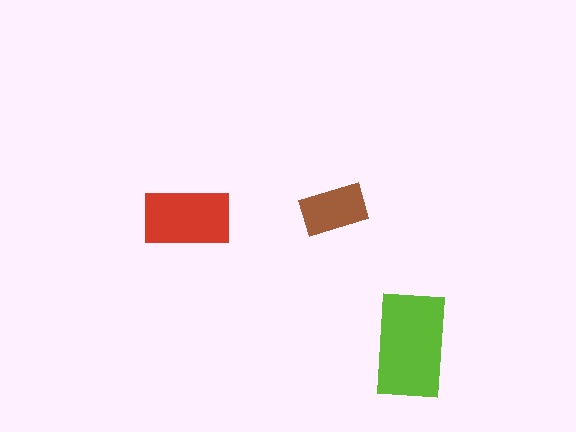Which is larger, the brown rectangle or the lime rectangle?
The lime one.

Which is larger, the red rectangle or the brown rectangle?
The red one.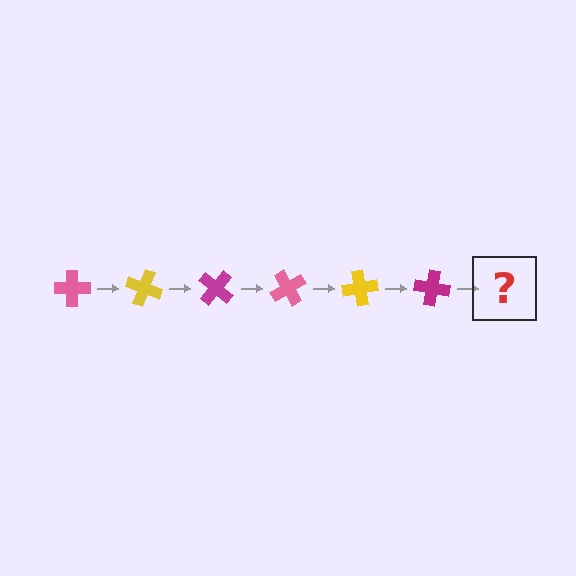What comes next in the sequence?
The next element should be a pink cross, rotated 120 degrees from the start.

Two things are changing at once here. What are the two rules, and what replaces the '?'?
The two rules are that it rotates 20 degrees each step and the color cycles through pink, yellow, and magenta. The '?' should be a pink cross, rotated 120 degrees from the start.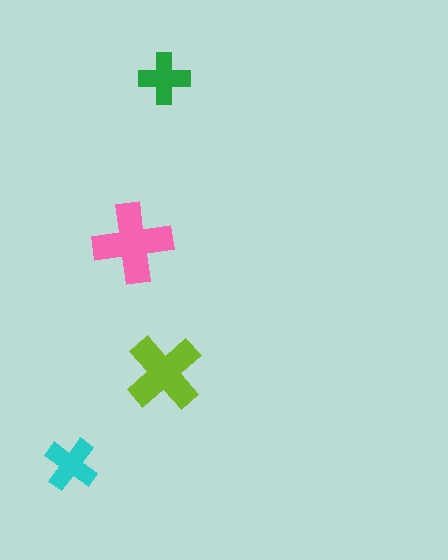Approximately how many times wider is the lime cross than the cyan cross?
About 1.5 times wider.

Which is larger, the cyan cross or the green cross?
The cyan one.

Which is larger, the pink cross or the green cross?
The pink one.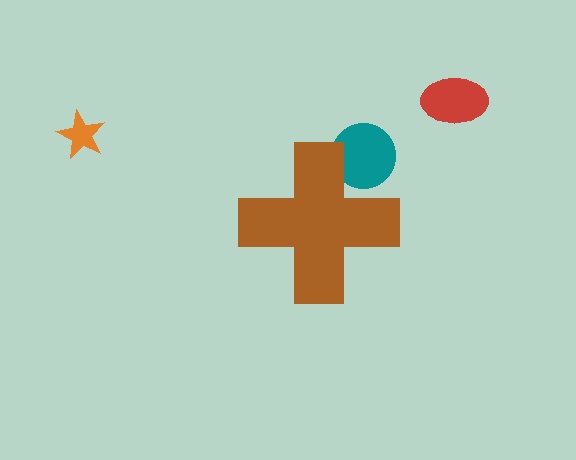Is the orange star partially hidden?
No, the orange star is fully visible.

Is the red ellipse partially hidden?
No, the red ellipse is fully visible.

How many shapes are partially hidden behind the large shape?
1 shape is partially hidden.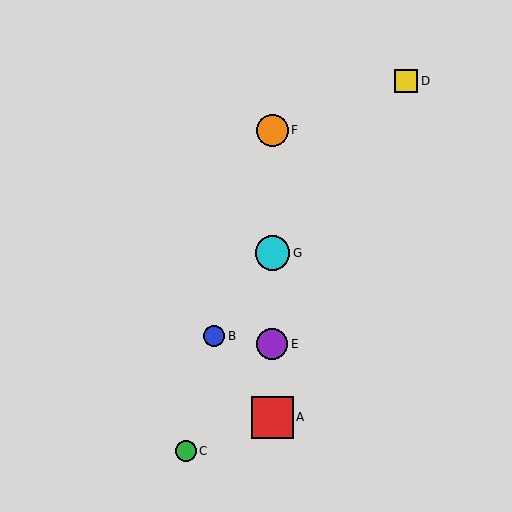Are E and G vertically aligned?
Yes, both are at x≈272.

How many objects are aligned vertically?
4 objects (A, E, F, G) are aligned vertically.